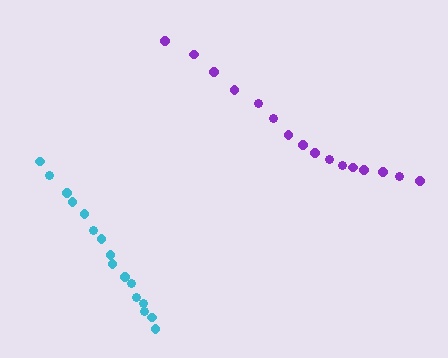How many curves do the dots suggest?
There are 2 distinct paths.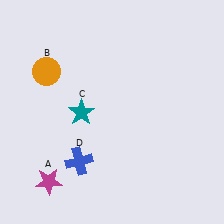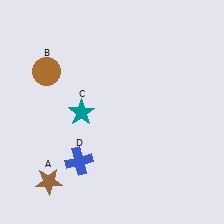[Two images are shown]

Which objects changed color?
A changed from magenta to brown. B changed from orange to brown.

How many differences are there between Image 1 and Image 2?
There are 2 differences between the two images.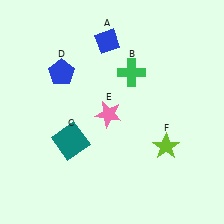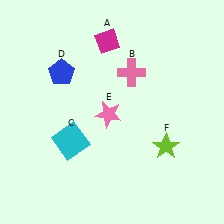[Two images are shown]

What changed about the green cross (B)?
In Image 1, B is green. In Image 2, it changed to pink.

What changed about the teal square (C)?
In Image 1, C is teal. In Image 2, it changed to cyan.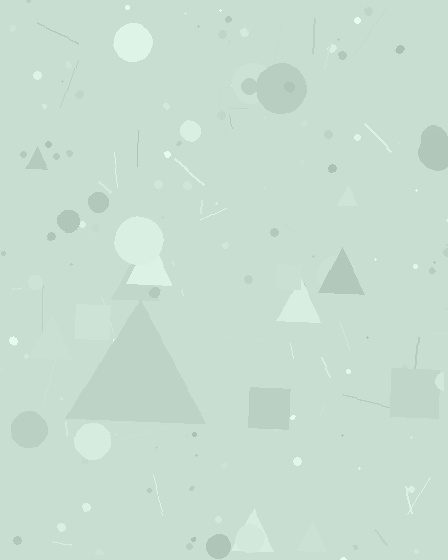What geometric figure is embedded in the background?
A triangle is embedded in the background.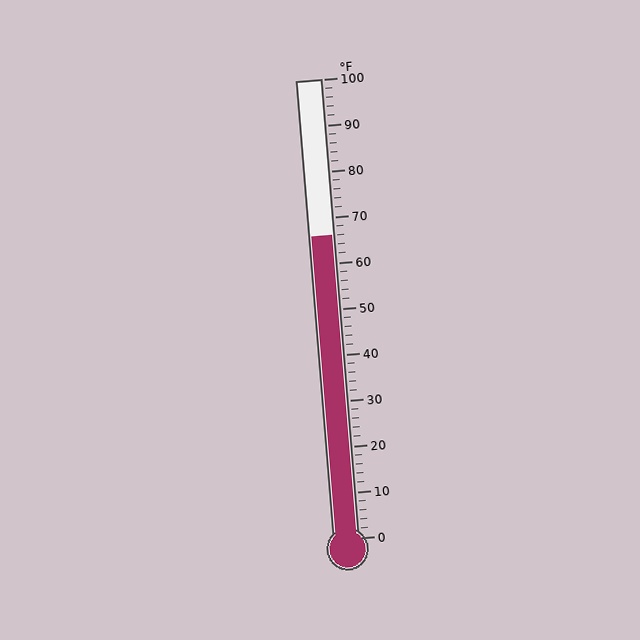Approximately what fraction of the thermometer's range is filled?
The thermometer is filled to approximately 65% of its range.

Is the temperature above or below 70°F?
The temperature is below 70°F.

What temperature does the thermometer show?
The thermometer shows approximately 66°F.